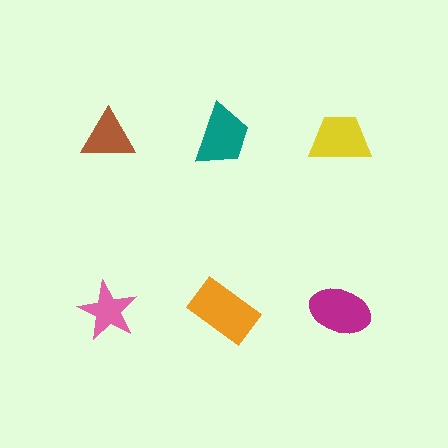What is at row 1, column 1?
A brown triangle.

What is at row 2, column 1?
A pink star.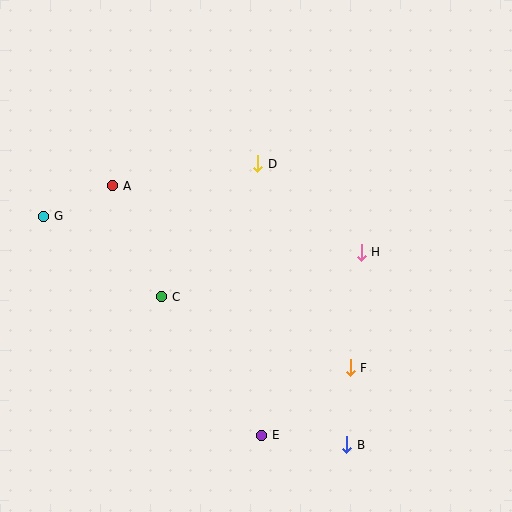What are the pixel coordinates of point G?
Point G is at (44, 216).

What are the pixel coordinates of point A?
Point A is at (113, 186).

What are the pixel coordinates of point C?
Point C is at (162, 297).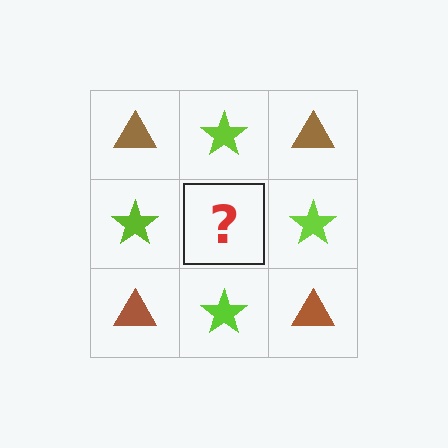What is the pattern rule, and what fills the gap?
The rule is that it alternates brown triangle and lime star in a checkerboard pattern. The gap should be filled with a brown triangle.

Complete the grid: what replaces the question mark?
The question mark should be replaced with a brown triangle.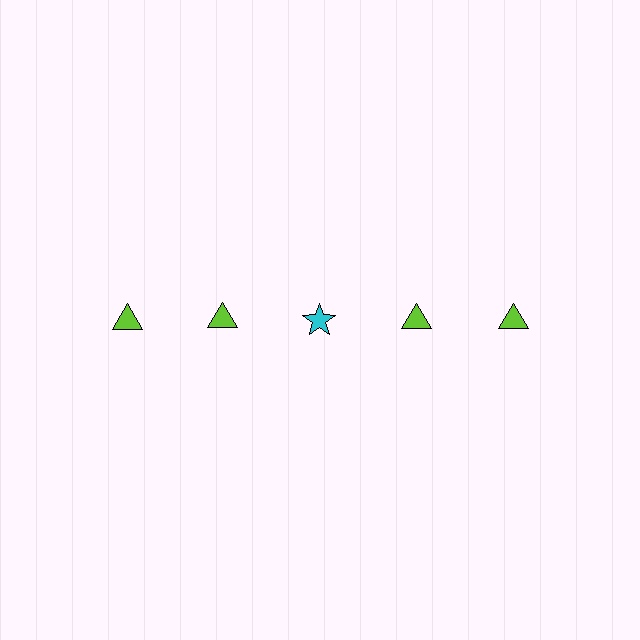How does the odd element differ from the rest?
It differs in both color (cyan instead of lime) and shape (star instead of triangle).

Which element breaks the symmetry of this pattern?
The cyan star in the top row, center column breaks the symmetry. All other shapes are lime triangles.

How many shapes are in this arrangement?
There are 5 shapes arranged in a grid pattern.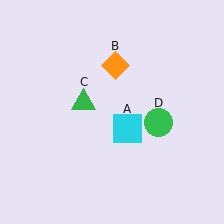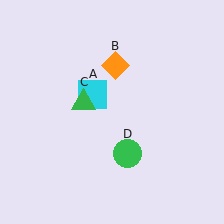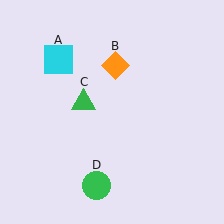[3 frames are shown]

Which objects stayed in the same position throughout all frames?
Orange diamond (object B) and green triangle (object C) remained stationary.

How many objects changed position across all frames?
2 objects changed position: cyan square (object A), green circle (object D).